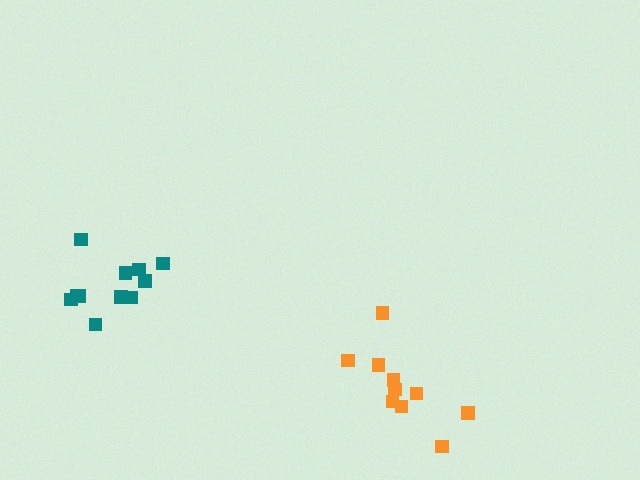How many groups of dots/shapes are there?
There are 2 groups.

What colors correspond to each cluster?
The clusters are colored: teal, orange.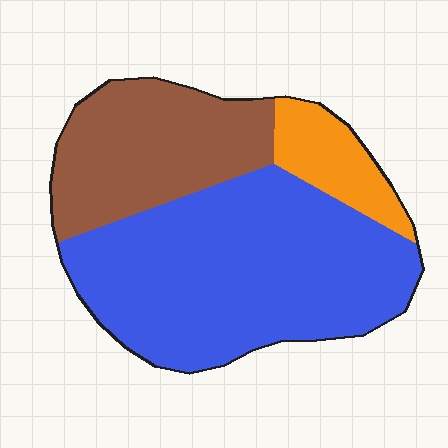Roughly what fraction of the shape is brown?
Brown covers around 30% of the shape.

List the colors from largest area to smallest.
From largest to smallest: blue, brown, orange.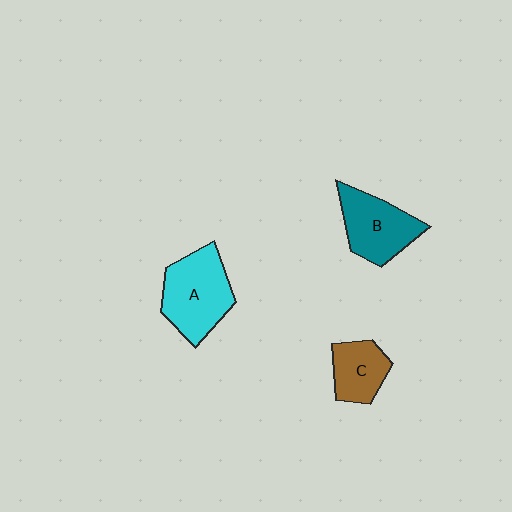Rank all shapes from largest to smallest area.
From largest to smallest: A (cyan), B (teal), C (brown).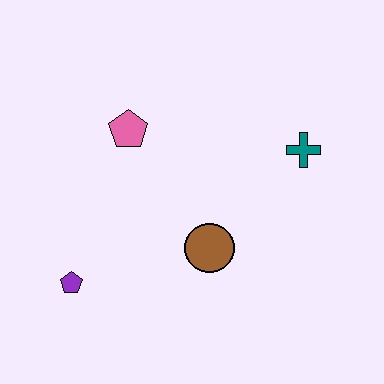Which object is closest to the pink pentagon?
The brown circle is closest to the pink pentagon.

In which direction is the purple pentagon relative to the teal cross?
The purple pentagon is to the left of the teal cross.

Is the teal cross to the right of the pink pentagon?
Yes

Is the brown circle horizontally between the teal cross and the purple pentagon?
Yes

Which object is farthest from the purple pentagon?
The teal cross is farthest from the purple pentagon.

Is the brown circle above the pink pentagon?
No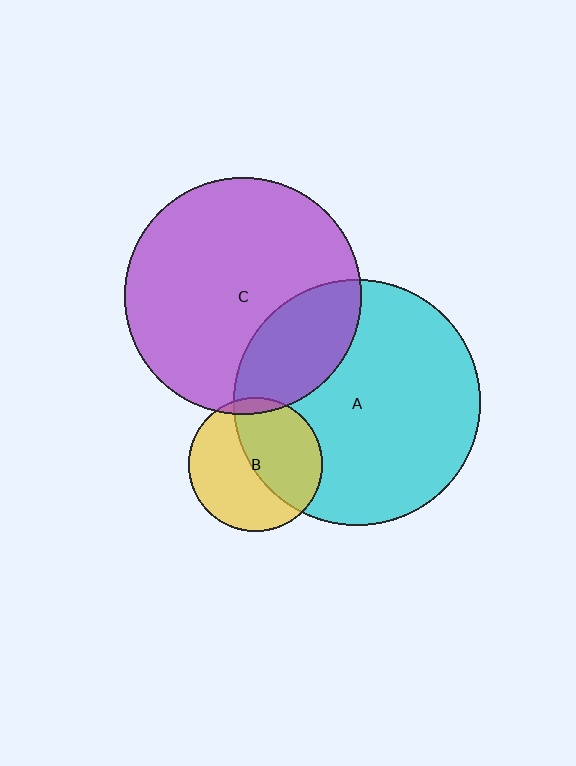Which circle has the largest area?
Circle A (cyan).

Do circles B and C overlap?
Yes.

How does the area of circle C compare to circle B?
Approximately 3.1 times.